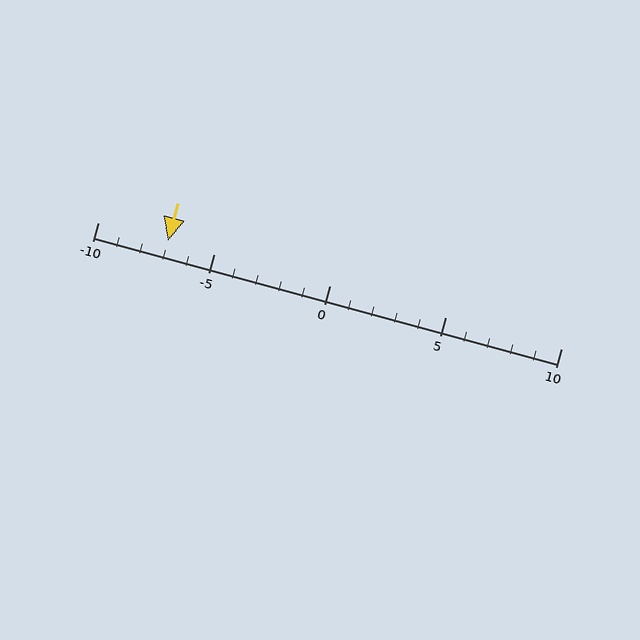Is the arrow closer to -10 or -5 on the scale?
The arrow is closer to -5.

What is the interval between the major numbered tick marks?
The major tick marks are spaced 5 units apart.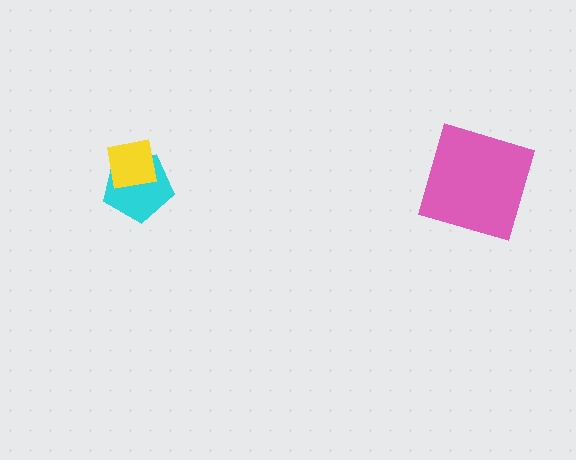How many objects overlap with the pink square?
0 objects overlap with the pink square.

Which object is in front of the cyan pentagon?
The yellow square is in front of the cyan pentagon.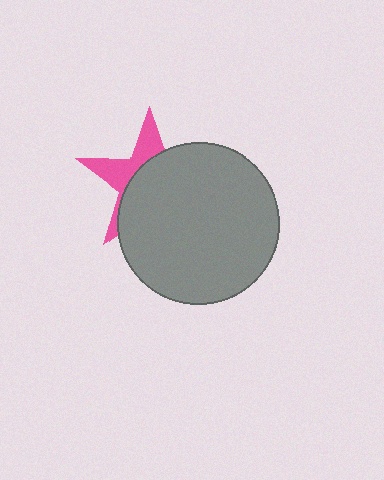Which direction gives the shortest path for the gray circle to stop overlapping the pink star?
Moving toward the lower-right gives the shortest separation.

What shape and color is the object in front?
The object in front is a gray circle.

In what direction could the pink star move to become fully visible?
The pink star could move toward the upper-left. That would shift it out from behind the gray circle entirely.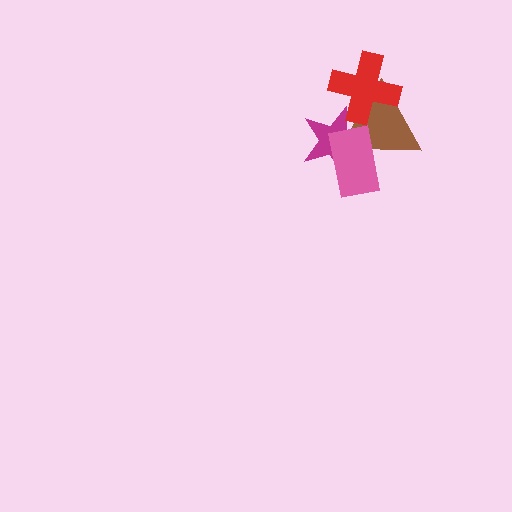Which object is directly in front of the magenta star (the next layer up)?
The brown triangle is directly in front of the magenta star.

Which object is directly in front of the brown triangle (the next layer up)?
The pink rectangle is directly in front of the brown triangle.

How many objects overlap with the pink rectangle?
2 objects overlap with the pink rectangle.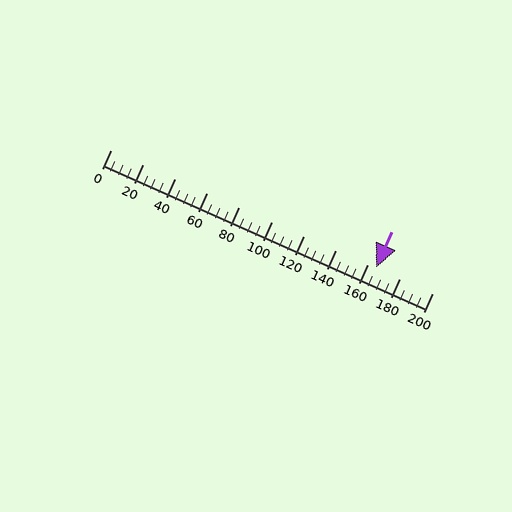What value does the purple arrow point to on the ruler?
The purple arrow points to approximately 165.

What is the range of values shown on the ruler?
The ruler shows values from 0 to 200.